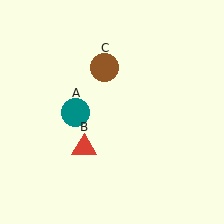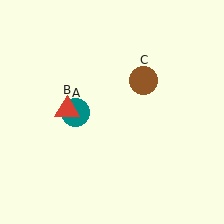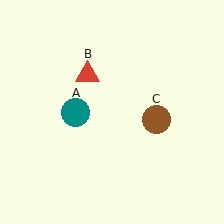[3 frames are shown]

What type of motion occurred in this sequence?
The red triangle (object B), brown circle (object C) rotated clockwise around the center of the scene.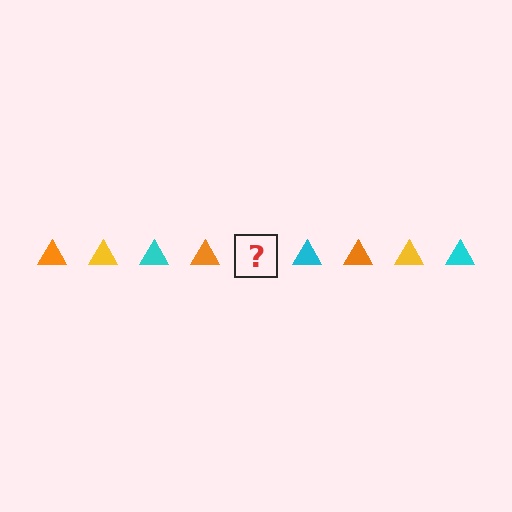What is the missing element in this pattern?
The missing element is a yellow triangle.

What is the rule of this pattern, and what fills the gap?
The rule is that the pattern cycles through orange, yellow, cyan triangles. The gap should be filled with a yellow triangle.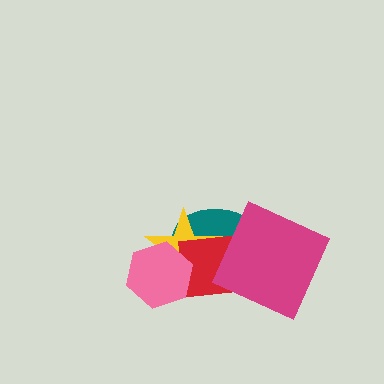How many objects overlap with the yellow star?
3 objects overlap with the yellow star.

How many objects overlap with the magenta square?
2 objects overlap with the magenta square.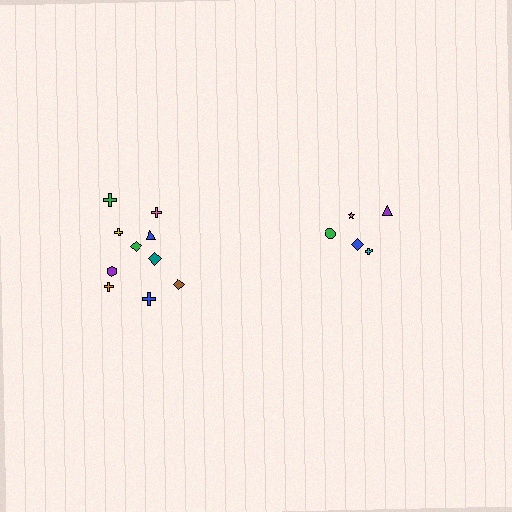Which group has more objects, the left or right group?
The left group.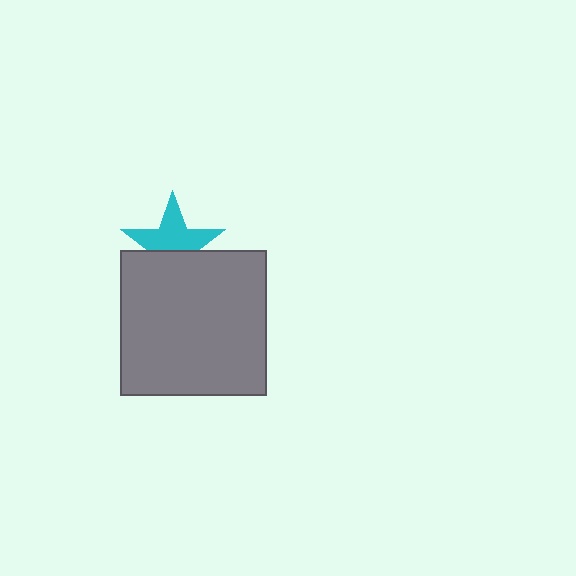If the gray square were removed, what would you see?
You would see the complete cyan star.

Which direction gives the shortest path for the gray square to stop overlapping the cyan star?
Moving down gives the shortest separation.